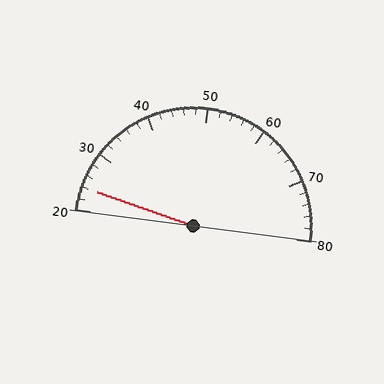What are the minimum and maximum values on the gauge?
The gauge ranges from 20 to 80.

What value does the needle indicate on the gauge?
The needle indicates approximately 24.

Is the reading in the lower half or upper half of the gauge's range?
The reading is in the lower half of the range (20 to 80).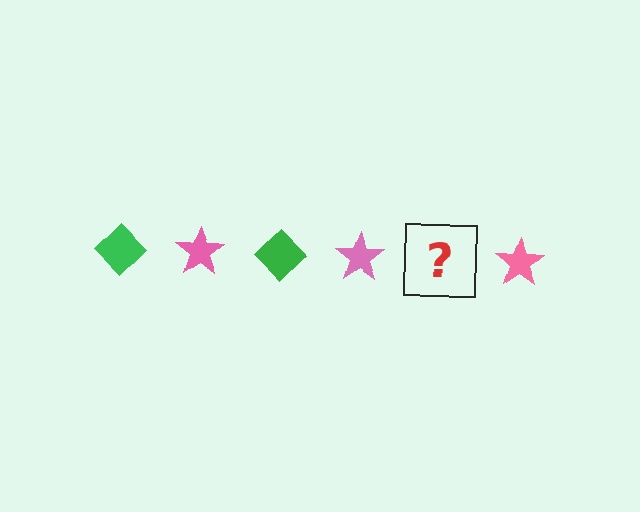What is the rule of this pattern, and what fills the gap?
The rule is that the pattern alternates between green diamond and pink star. The gap should be filled with a green diamond.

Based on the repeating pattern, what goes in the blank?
The blank should be a green diamond.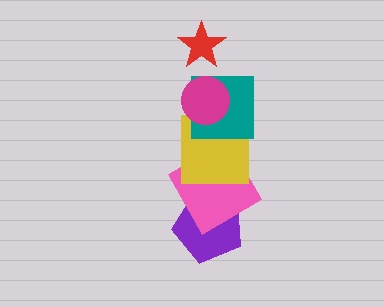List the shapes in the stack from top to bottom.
From top to bottom: the red star, the magenta circle, the teal square, the yellow square, the pink square, the purple pentagon.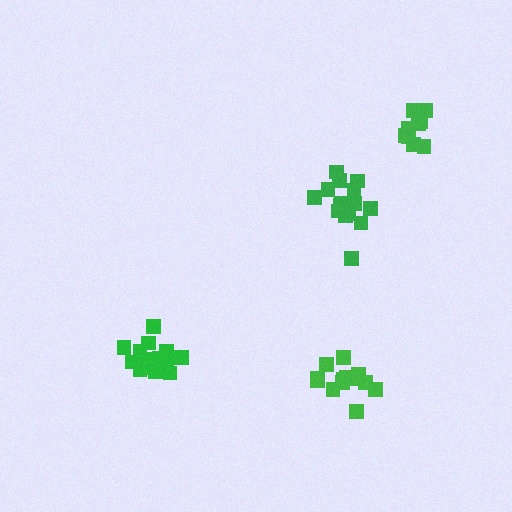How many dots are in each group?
Group 1: 16 dots, Group 2: 13 dots, Group 3: 11 dots, Group 4: 15 dots (55 total).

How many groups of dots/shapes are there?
There are 4 groups.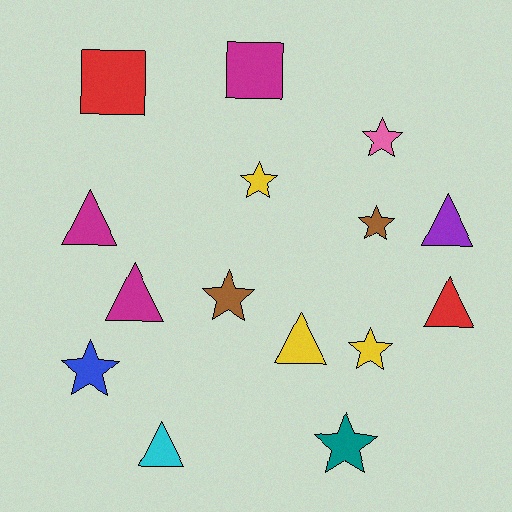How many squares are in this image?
There are 2 squares.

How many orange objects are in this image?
There are no orange objects.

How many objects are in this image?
There are 15 objects.